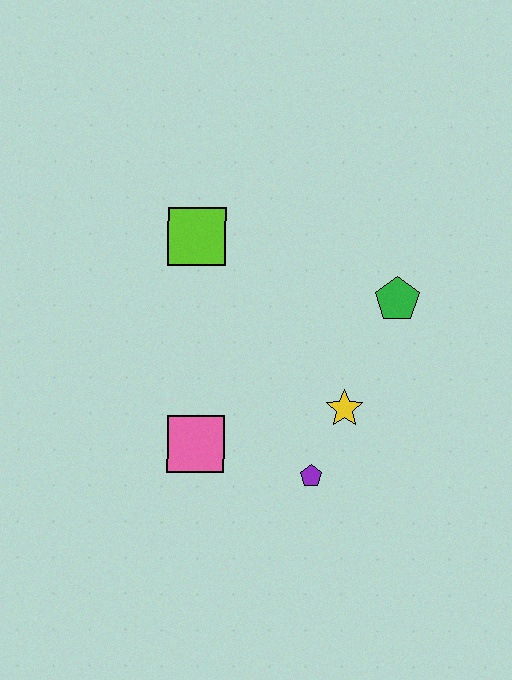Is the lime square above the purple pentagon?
Yes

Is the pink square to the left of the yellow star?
Yes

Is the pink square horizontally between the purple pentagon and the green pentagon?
No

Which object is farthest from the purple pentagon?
The lime square is farthest from the purple pentagon.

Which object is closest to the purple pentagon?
The yellow star is closest to the purple pentagon.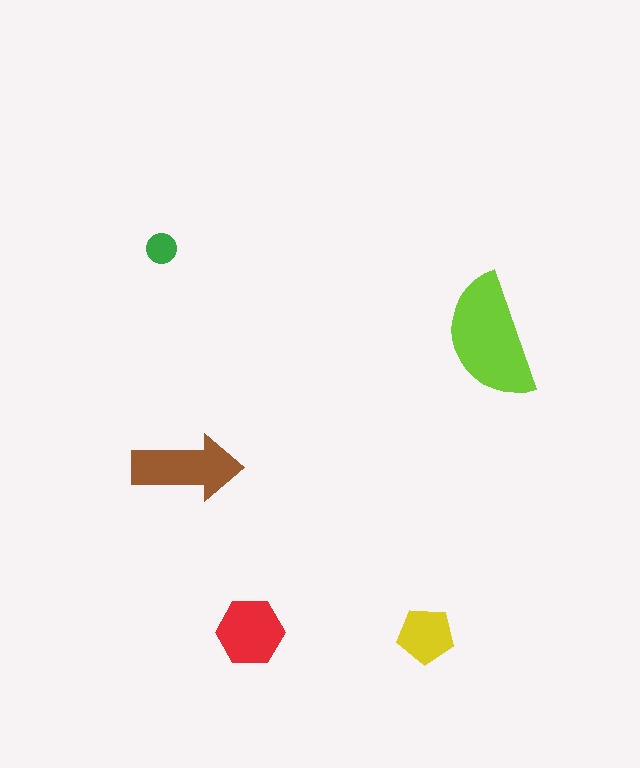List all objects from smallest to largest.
The green circle, the yellow pentagon, the red hexagon, the brown arrow, the lime semicircle.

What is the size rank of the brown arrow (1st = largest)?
2nd.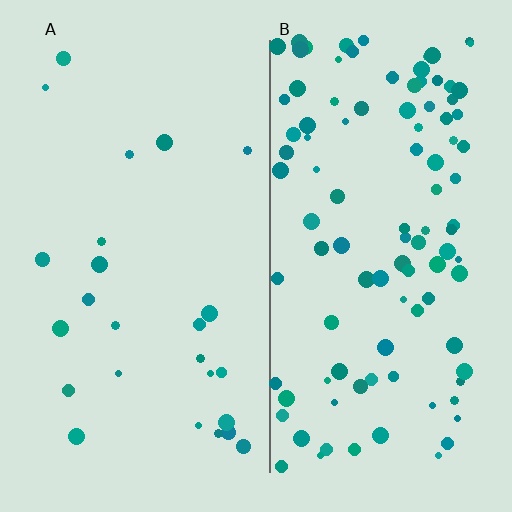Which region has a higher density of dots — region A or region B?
B (the right).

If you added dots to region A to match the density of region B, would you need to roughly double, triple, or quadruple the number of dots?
Approximately quadruple.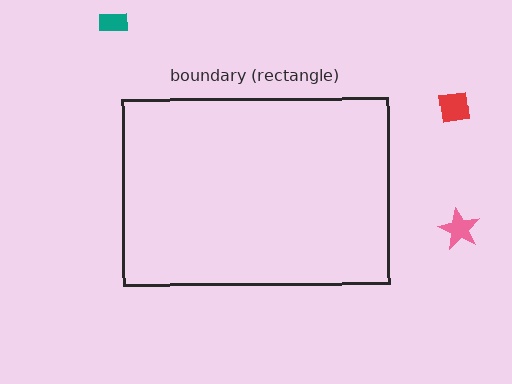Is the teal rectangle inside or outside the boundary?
Outside.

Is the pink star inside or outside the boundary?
Outside.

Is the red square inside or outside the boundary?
Outside.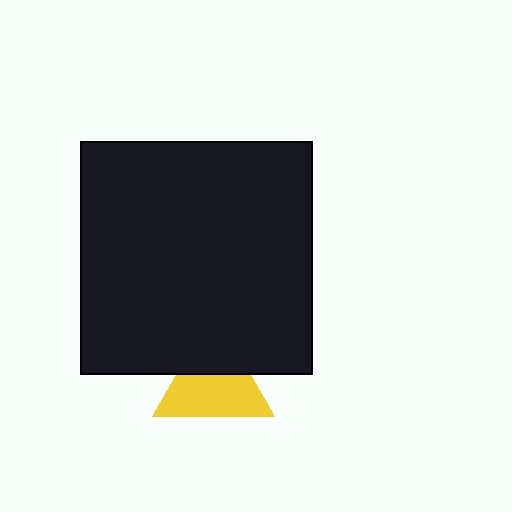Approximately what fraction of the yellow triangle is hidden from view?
Roughly 37% of the yellow triangle is hidden behind the black square.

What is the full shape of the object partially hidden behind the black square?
The partially hidden object is a yellow triangle.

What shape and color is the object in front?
The object in front is a black square.